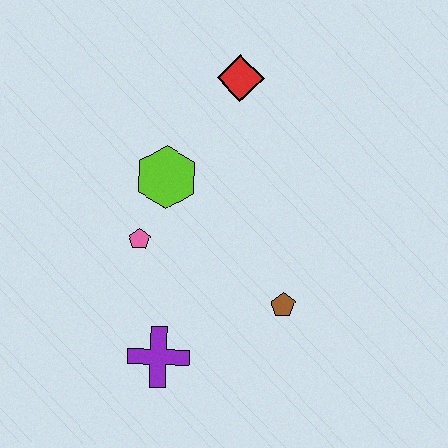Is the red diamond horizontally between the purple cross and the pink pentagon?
No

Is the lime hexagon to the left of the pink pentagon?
No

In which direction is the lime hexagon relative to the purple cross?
The lime hexagon is above the purple cross.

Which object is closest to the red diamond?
The lime hexagon is closest to the red diamond.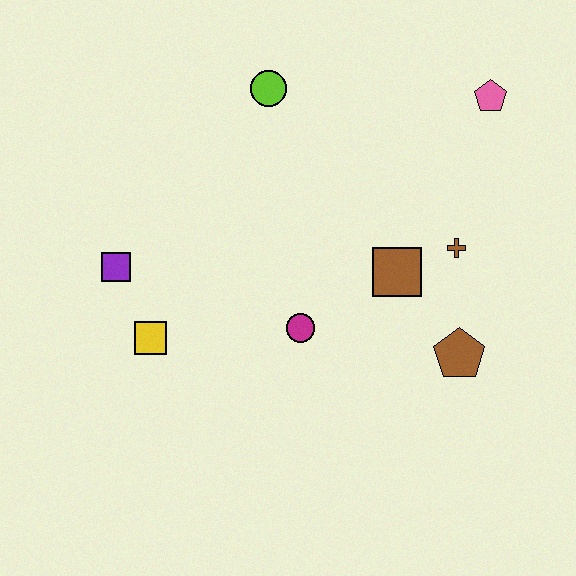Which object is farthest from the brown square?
The purple square is farthest from the brown square.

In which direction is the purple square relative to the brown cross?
The purple square is to the left of the brown cross.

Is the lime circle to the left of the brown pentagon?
Yes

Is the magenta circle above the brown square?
No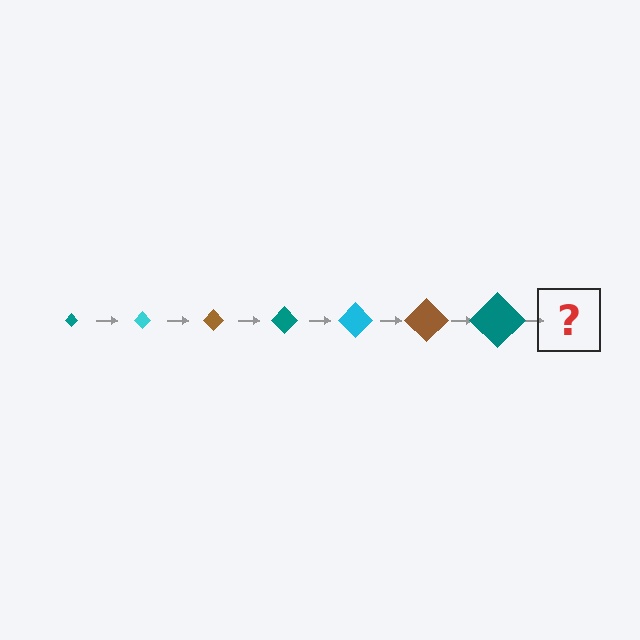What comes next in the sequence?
The next element should be a cyan diamond, larger than the previous one.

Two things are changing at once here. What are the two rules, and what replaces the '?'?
The two rules are that the diamond grows larger each step and the color cycles through teal, cyan, and brown. The '?' should be a cyan diamond, larger than the previous one.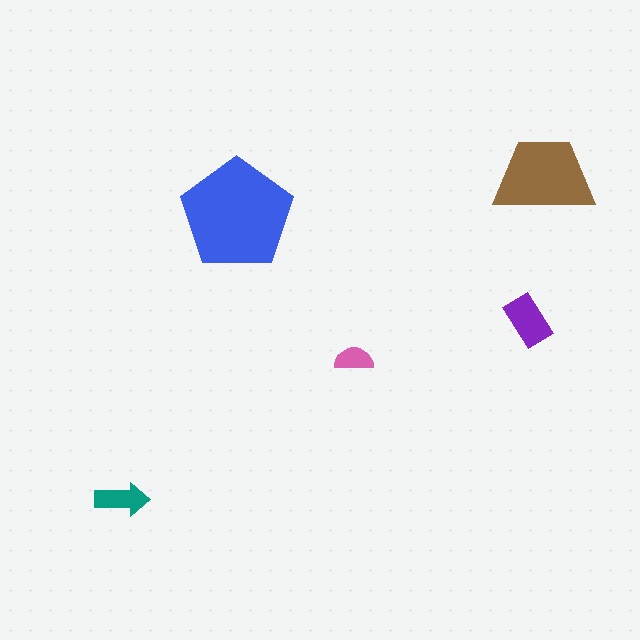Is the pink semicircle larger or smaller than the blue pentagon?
Smaller.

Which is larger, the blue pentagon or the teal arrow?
The blue pentagon.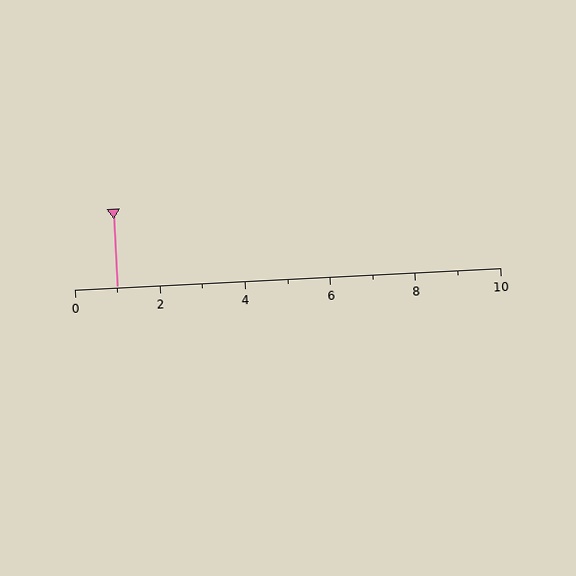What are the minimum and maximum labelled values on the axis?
The axis runs from 0 to 10.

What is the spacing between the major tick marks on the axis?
The major ticks are spaced 2 apart.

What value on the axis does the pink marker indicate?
The marker indicates approximately 1.